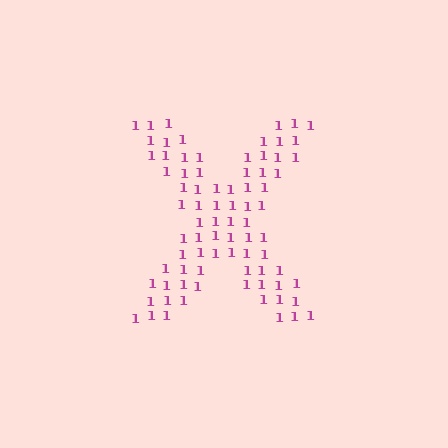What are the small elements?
The small elements are digit 1's.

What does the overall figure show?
The overall figure shows the letter X.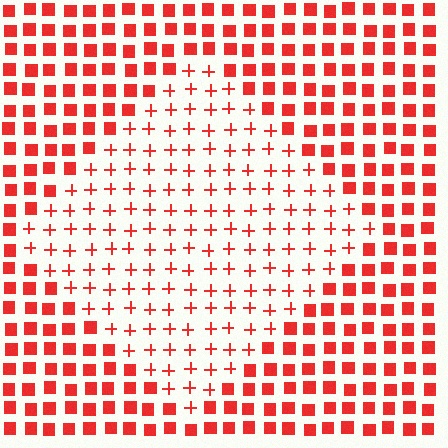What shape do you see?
I see a diamond.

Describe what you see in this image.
The image is filled with small red elements arranged in a uniform grid. A diamond-shaped region contains plus signs, while the surrounding area contains squares. The boundary is defined purely by the change in element shape.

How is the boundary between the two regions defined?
The boundary is defined by a change in element shape: plus signs inside vs. squares outside. All elements share the same color and spacing.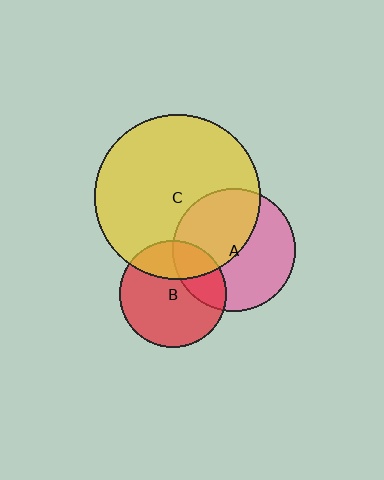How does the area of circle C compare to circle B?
Approximately 2.4 times.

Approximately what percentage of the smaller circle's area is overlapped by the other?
Approximately 45%.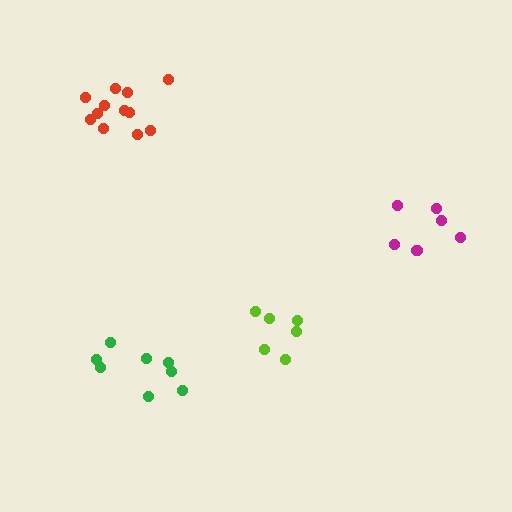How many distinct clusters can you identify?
There are 4 distinct clusters.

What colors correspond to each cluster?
The clusters are colored: lime, green, magenta, red.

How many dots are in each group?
Group 1: 6 dots, Group 2: 8 dots, Group 3: 7 dots, Group 4: 12 dots (33 total).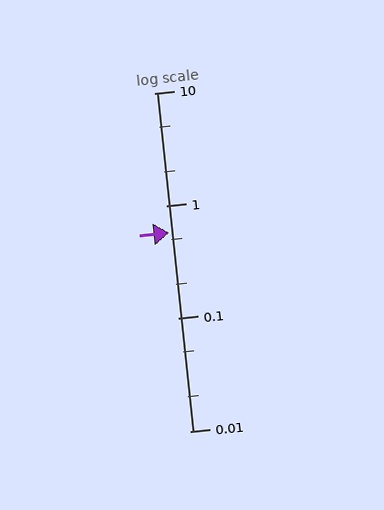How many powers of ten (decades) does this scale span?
The scale spans 3 decades, from 0.01 to 10.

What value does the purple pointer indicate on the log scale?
The pointer indicates approximately 0.58.